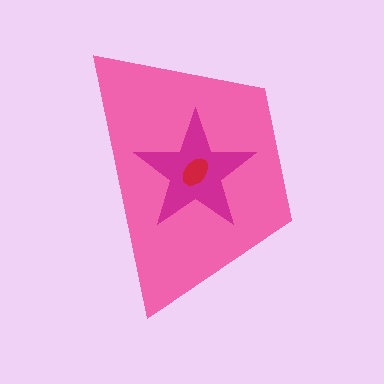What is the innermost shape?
The red ellipse.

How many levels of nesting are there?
3.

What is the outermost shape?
The pink trapezoid.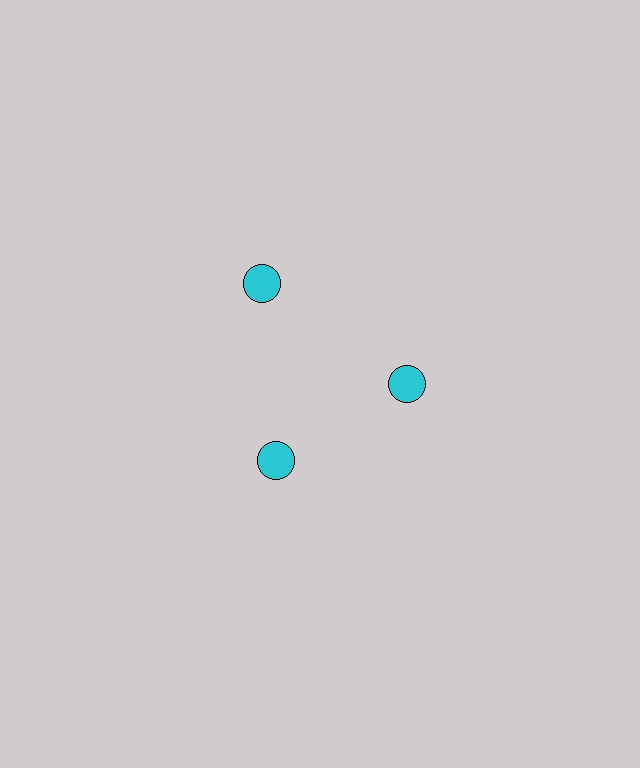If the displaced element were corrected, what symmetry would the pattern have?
It would have 3-fold rotational symmetry — the pattern would map onto itself every 120 degrees.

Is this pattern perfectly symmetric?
No. The 3 cyan circles are arranged in a ring, but one element near the 11 o'clock position is pushed outward from the center, breaking the 3-fold rotational symmetry.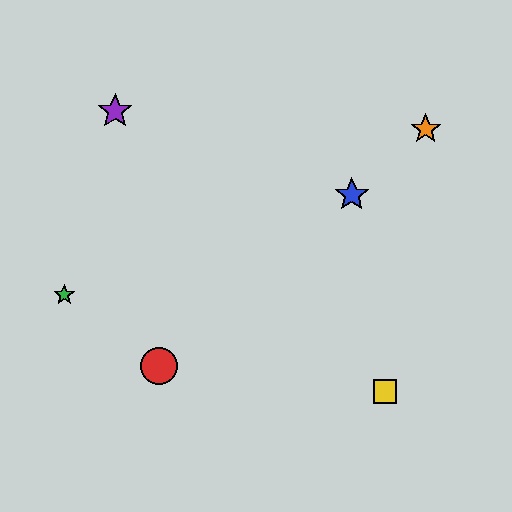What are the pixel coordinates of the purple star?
The purple star is at (115, 111).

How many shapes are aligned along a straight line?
3 shapes (the red circle, the blue star, the orange star) are aligned along a straight line.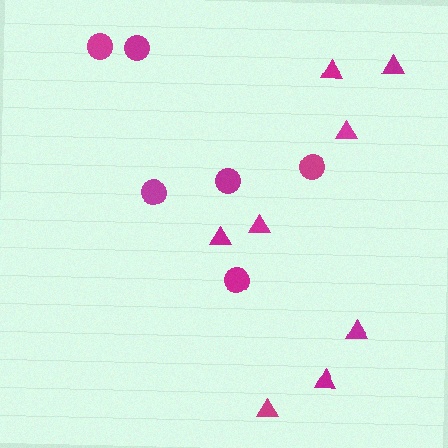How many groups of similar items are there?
There are 2 groups: one group of triangles (8) and one group of circles (6).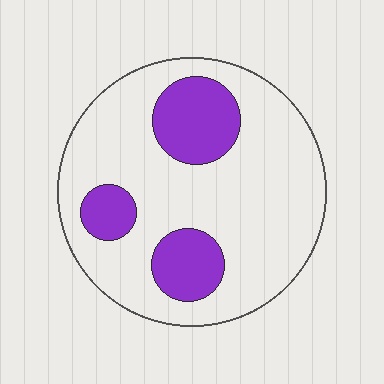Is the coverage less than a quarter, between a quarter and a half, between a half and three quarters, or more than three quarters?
Less than a quarter.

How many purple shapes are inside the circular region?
3.